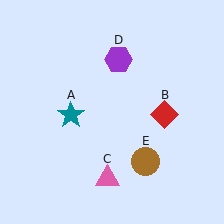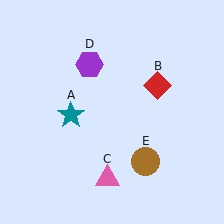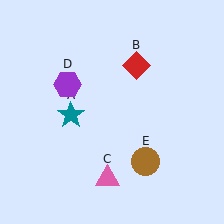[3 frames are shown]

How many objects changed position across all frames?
2 objects changed position: red diamond (object B), purple hexagon (object D).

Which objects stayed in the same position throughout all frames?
Teal star (object A) and pink triangle (object C) and brown circle (object E) remained stationary.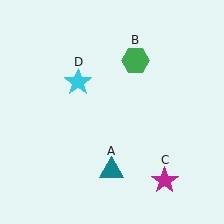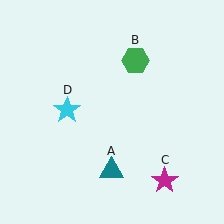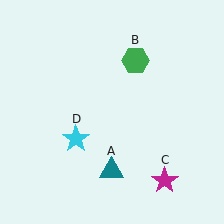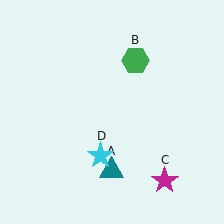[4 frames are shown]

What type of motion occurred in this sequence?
The cyan star (object D) rotated counterclockwise around the center of the scene.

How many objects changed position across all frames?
1 object changed position: cyan star (object D).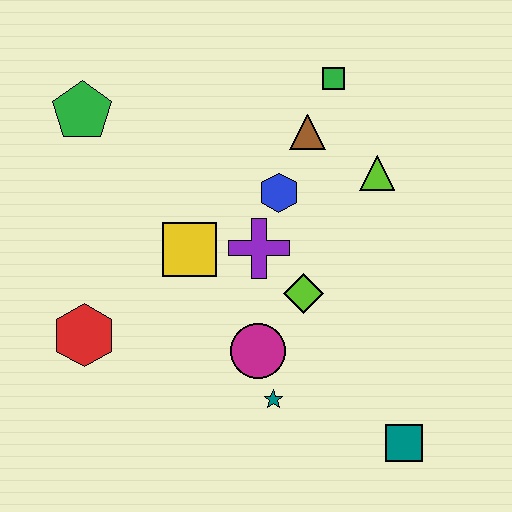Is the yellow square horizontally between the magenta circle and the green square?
No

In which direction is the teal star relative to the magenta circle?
The teal star is below the magenta circle.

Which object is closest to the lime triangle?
The brown triangle is closest to the lime triangle.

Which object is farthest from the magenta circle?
The green pentagon is farthest from the magenta circle.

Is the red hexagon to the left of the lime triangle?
Yes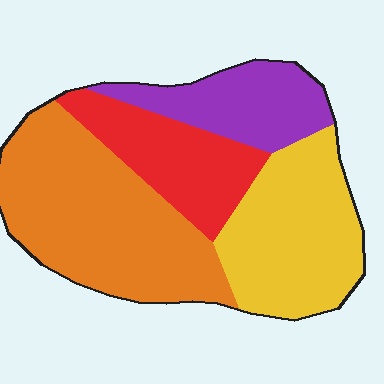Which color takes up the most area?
Orange, at roughly 40%.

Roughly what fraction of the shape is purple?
Purple covers 17% of the shape.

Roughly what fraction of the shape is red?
Red takes up about one sixth (1/6) of the shape.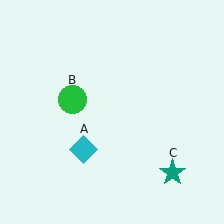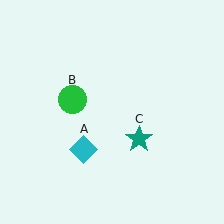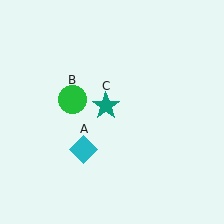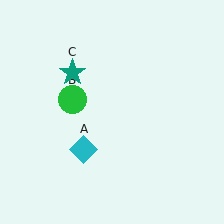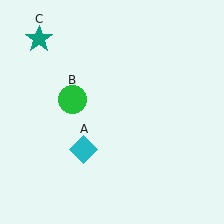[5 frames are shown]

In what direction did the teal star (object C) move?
The teal star (object C) moved up and to the left.